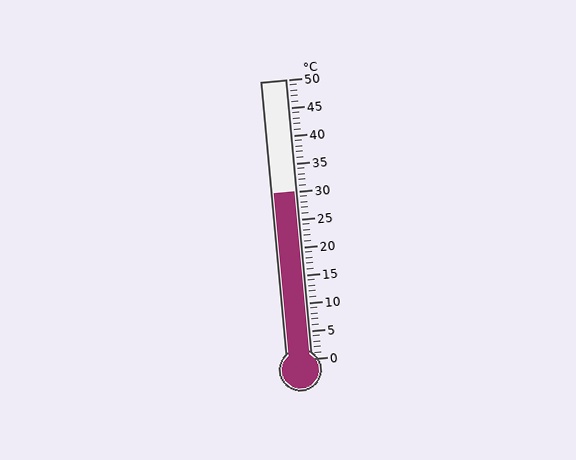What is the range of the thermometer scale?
The thermometer scale ranges from 0°C to 50°C.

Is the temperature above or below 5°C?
The temperature is above 5°C.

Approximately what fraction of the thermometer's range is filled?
The thermometer is filled to approximately 60% of its range.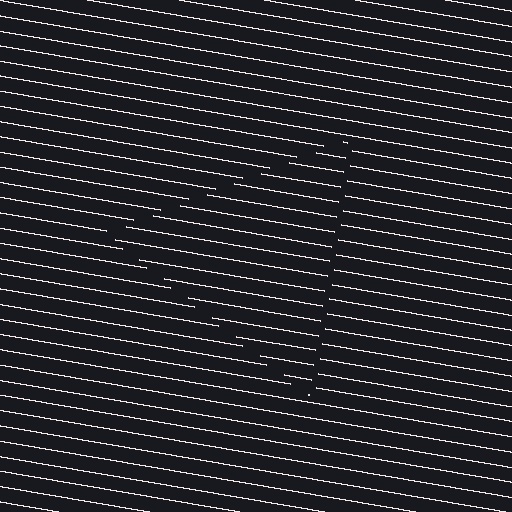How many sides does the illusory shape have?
3 sides — the line-ends trace a triangle.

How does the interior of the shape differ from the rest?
The interior of the shape contains the same grating, shifted by half a period — the contour is defined by the phase discontinuity where line-ends from the inner and outer gratings abut.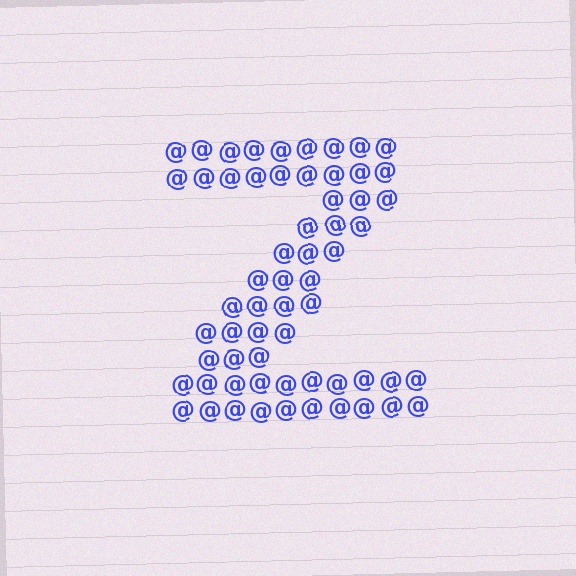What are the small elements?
The small elements are at signs.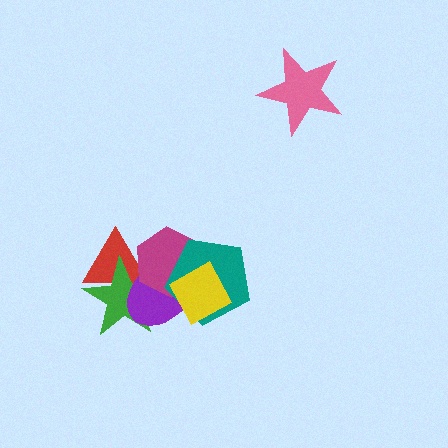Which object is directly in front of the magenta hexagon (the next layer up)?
The teal pentagon is directly in front of the magenta hexagon.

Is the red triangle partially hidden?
Yes, it is partially covered by another shape.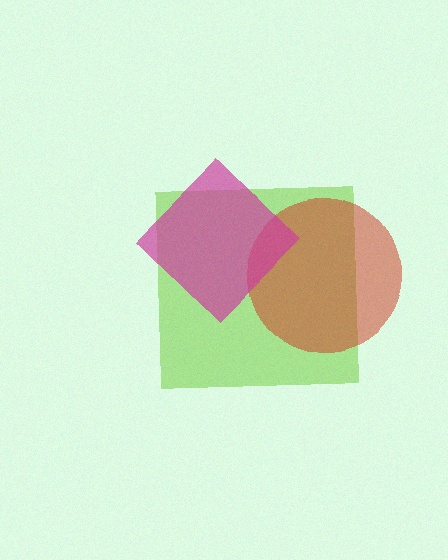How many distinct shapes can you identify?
There are 3 distinct shapes: a lime square, a red circle, a magenta diamond.